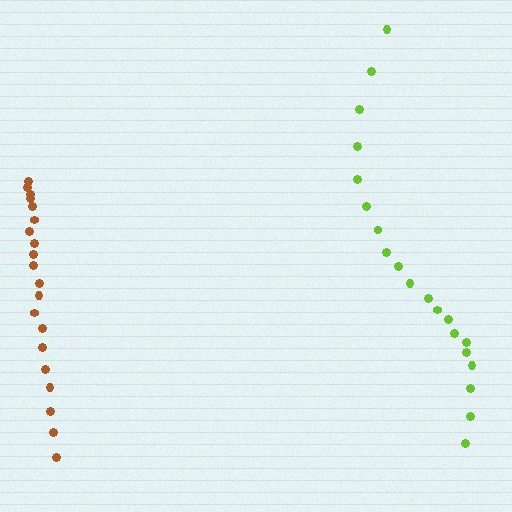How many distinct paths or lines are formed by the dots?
There are 2 distinct paths.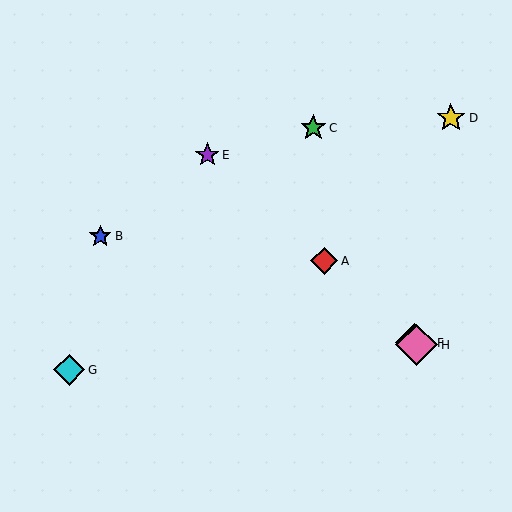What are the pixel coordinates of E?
Object E is at (207, 155).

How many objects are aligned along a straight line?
4 objects (A, E, F, H) are aligned along a straight line.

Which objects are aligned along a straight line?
Objects A, E, F, H are aligned along a straight line.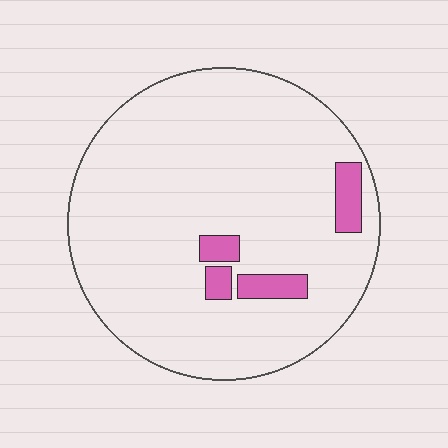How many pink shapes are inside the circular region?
4.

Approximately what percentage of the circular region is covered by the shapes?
Approximately 5%.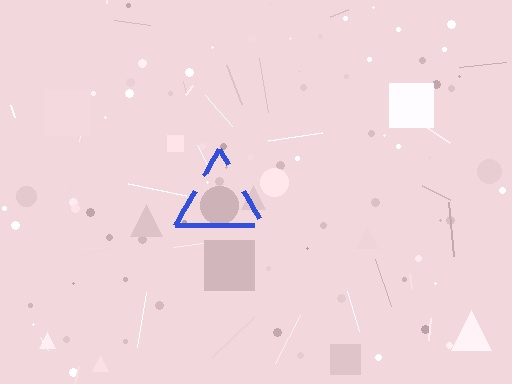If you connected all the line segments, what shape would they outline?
They would outline a triangle.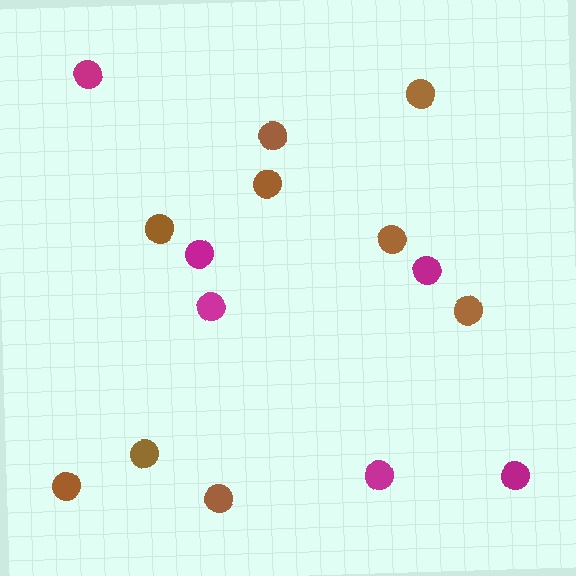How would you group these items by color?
There are 2 groups: one group of magenta circles (6) and one group of brown circles (9).